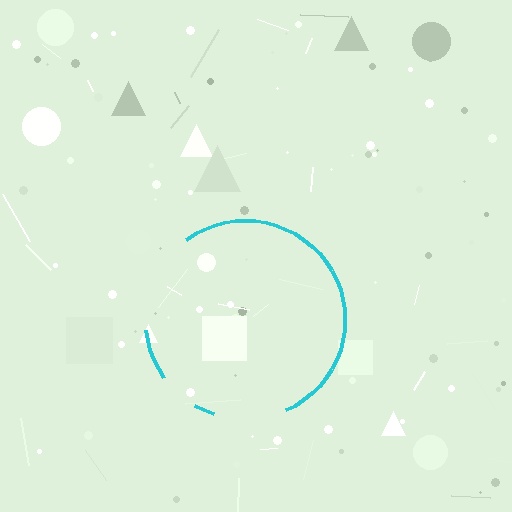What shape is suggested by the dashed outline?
The dashed outline suggests a circle.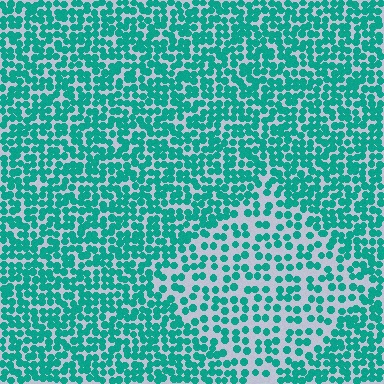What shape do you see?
I see a diamond.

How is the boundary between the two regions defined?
The boundary is defined by a change in element density (approximately 1.9x ratio). All elements are the same color, size, and shape.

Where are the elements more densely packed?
The elements are more densely packed outside the diamond boundary.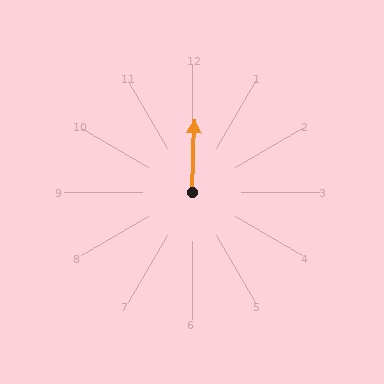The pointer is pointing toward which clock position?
Roughly 12 o'clock.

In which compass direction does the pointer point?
North.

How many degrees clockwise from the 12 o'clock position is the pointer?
Approximately 2 degrees.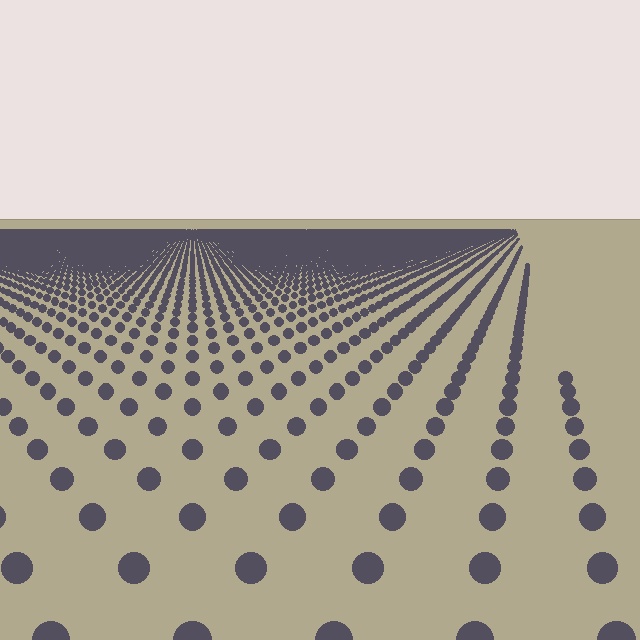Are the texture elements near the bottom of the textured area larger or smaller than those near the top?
Larger. Near the bottom, elements are closer to the viewer and appear at a bigger on-screen size.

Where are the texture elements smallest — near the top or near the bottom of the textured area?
Near the top.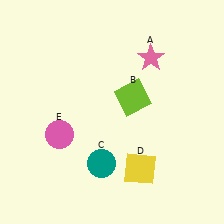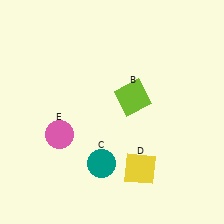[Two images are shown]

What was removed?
The pink star (A) was removed in Image 2.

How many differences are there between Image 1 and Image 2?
There is 1 difference between the two images.